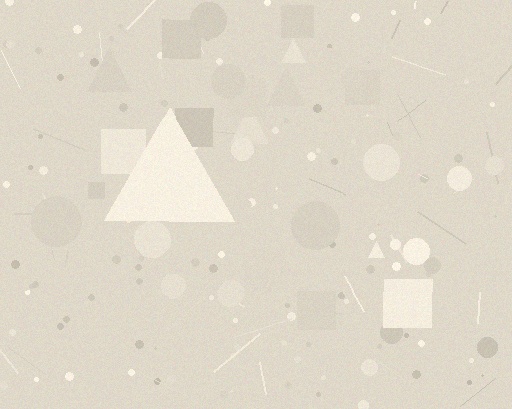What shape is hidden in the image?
A triangle is hidden in the image.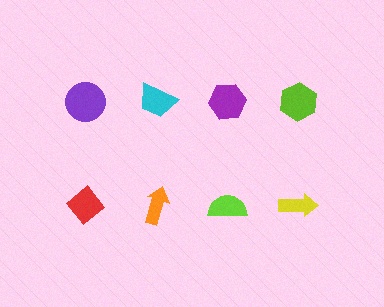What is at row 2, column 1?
A red diamond.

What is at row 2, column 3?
A lime semicircle.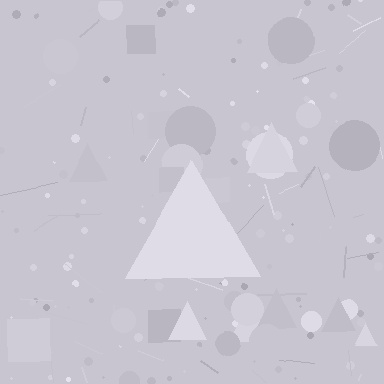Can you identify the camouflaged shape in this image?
The camouflaged shape is a triangle.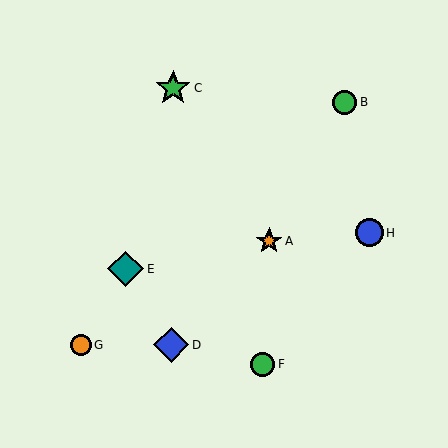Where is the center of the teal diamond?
The center of the teal diamond is at (126, 269).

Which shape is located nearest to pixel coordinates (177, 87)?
The green star (labeled C) at (173, 88) is nearest to that location.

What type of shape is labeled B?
Shape B is a green circle.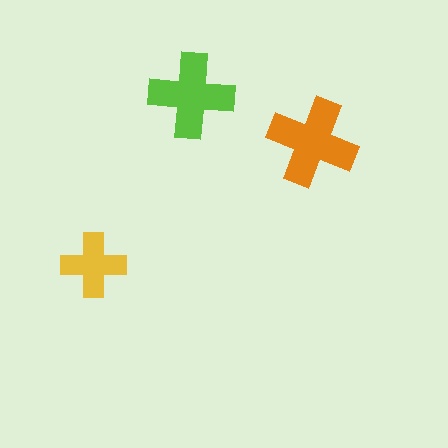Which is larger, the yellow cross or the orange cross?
The orange one.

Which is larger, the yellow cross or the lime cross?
The lime one.